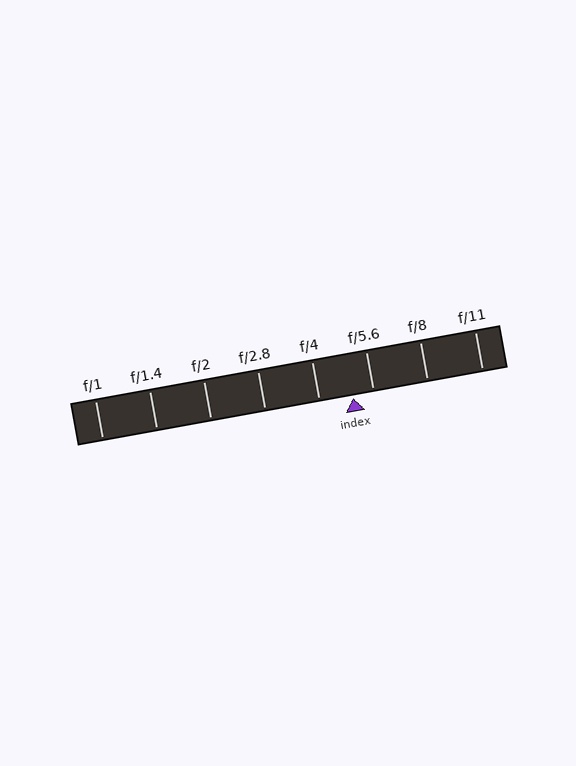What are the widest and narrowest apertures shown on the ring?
The widest aperture shown is f/1 and the narrowest is f/11.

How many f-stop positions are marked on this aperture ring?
There are 8 f-stop positions marked.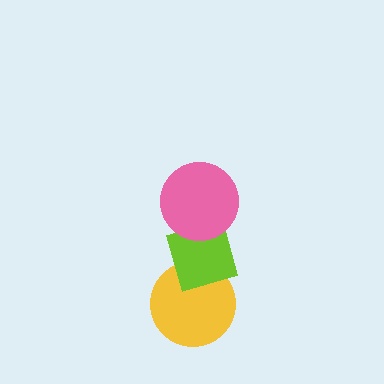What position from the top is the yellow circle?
The yellow circle is 3rd from the top.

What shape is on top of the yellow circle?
The lime diamond is on top of the yellow circle.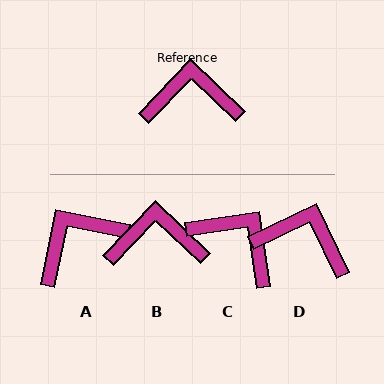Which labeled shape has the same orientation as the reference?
B.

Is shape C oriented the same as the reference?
No, it is off by about 38 degrees.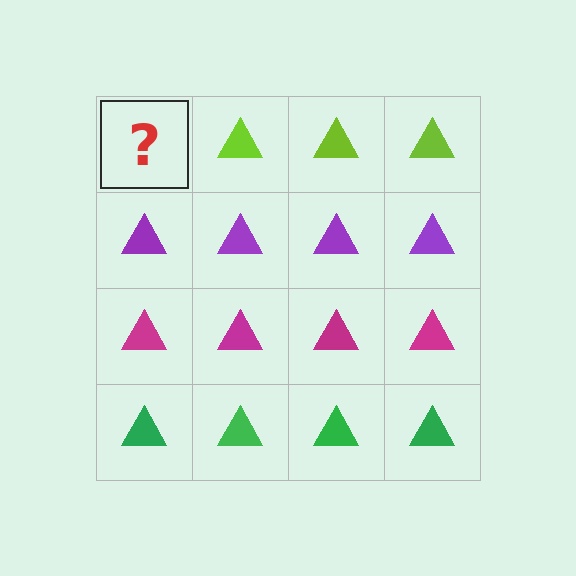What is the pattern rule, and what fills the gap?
The rule is that each row has a consistent color. The gap should be filled with a lime triangle.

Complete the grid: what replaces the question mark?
The question mark should be replaced with a lime triangle.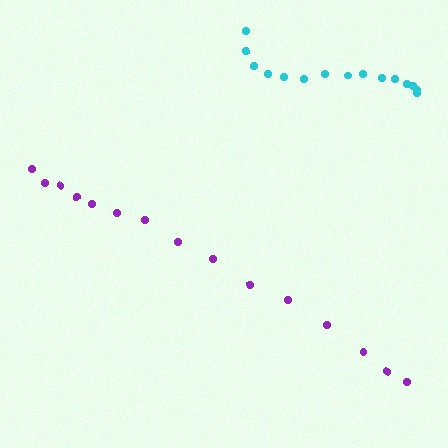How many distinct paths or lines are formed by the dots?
There are 2 distinct paths.